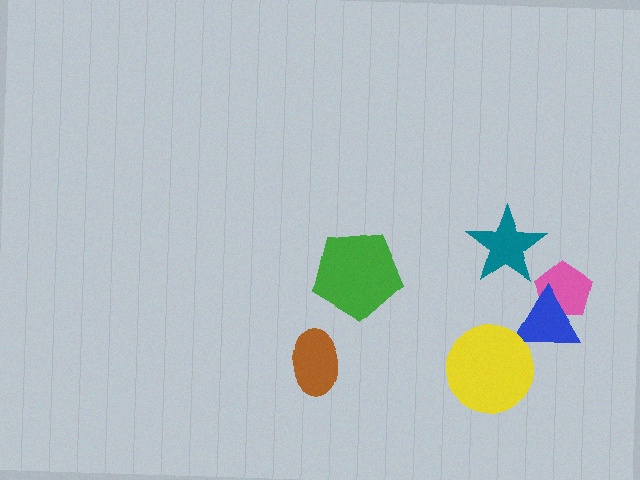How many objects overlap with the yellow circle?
1 object overlaps with the yellow circle.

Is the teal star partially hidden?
No, no other shape covers it.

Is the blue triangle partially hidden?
Yes, it is partially covered by another shape.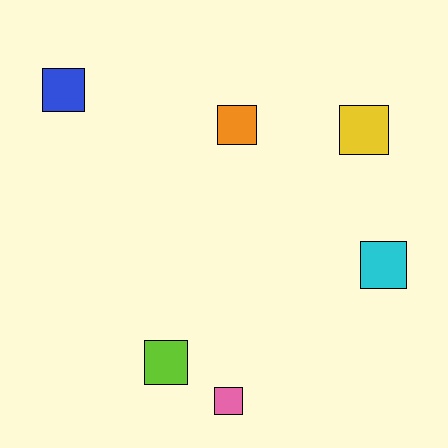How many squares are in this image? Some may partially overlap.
There are 6 squares.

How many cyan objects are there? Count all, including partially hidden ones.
There is 1 cyan object.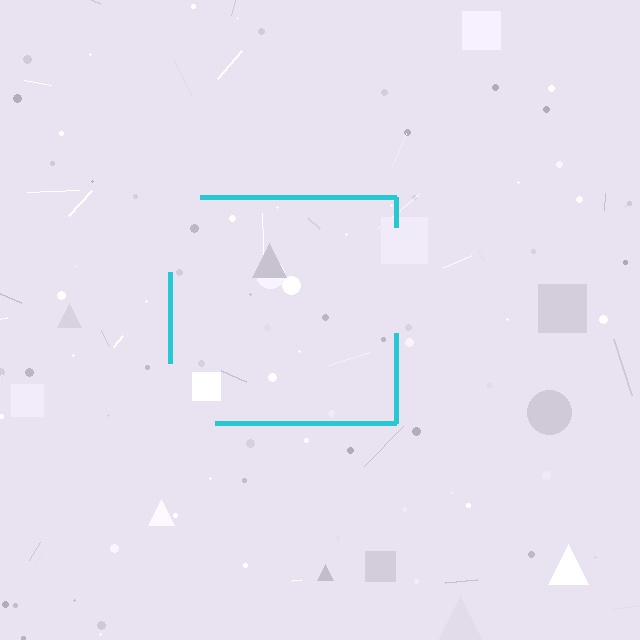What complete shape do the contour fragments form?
The contour fragments form a square.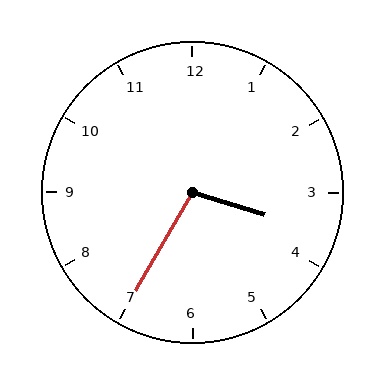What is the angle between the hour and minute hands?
Approximately 102 degrees.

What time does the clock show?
3:35.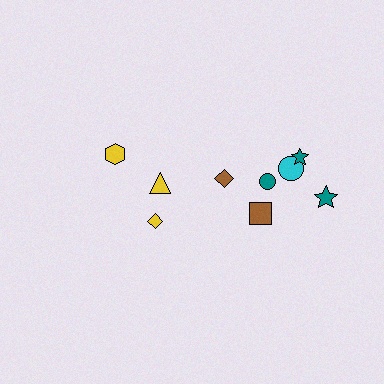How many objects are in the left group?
There are 3 objects.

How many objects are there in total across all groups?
There are 9 objects.